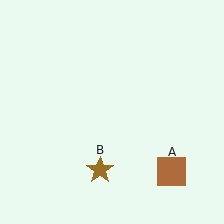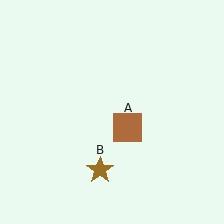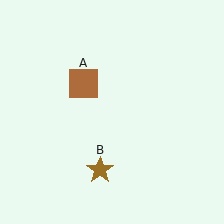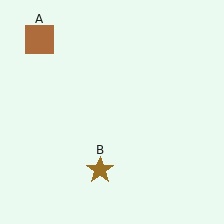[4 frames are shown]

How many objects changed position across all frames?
1 object changed position: brown square (object A).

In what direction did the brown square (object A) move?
The brown square (object A) moved up and to the left.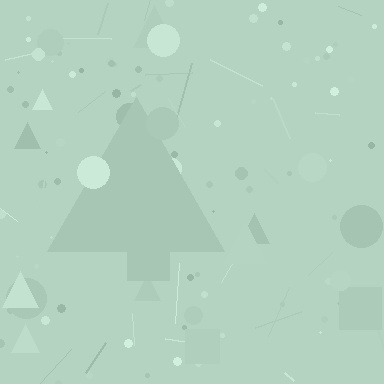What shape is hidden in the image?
A triangle is hidden in the image.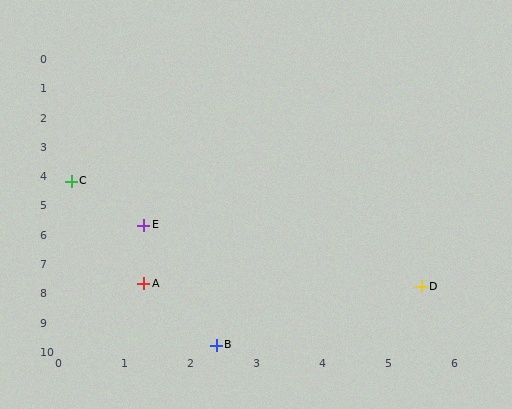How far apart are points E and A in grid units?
Points E and A are about 2.0 grid units apart.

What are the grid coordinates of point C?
Point C is at approximately (0.2, 4.2).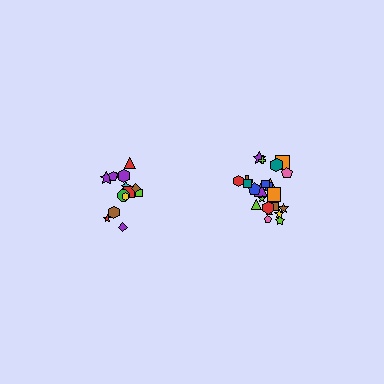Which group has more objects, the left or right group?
The right group.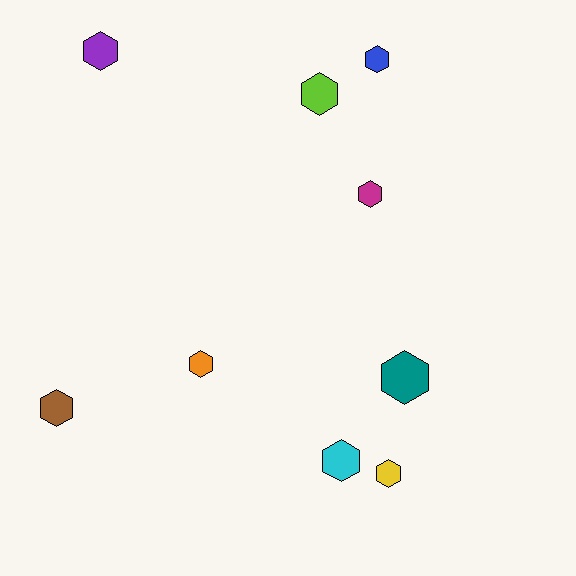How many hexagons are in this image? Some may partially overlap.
There are 9 hexagons.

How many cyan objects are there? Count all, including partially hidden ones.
There is 1 cyan object.